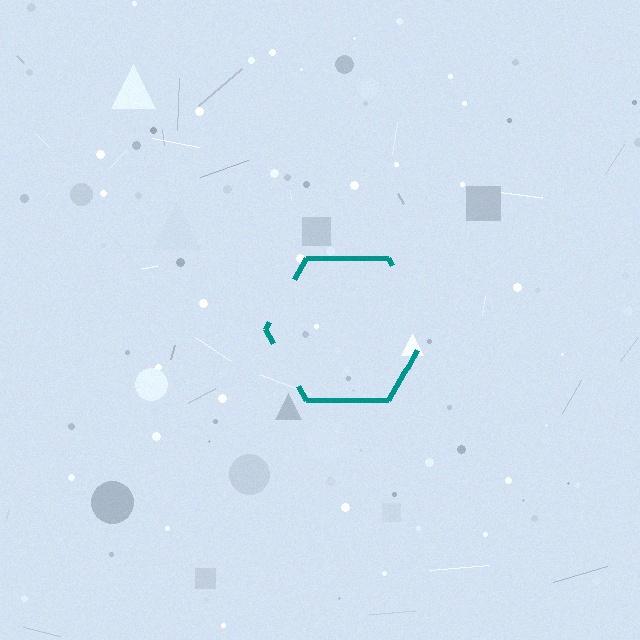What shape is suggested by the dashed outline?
The dashed outline suggests a hexagon.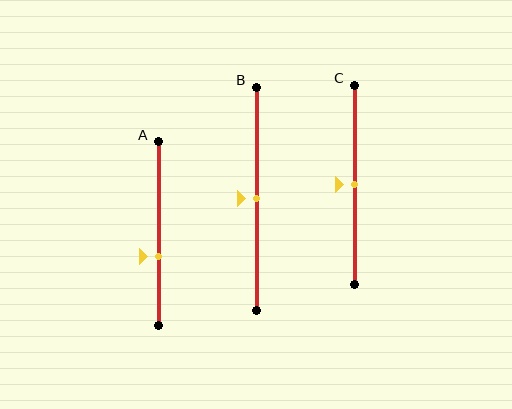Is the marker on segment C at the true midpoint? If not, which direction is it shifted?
Yes, the marker on segment C is at the true midpoint.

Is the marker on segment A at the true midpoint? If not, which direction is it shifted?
No, the marker on segment A is shifted downward by about 13% of the segment length.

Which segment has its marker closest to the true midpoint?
Segment B has its marker closest to the true midpoint.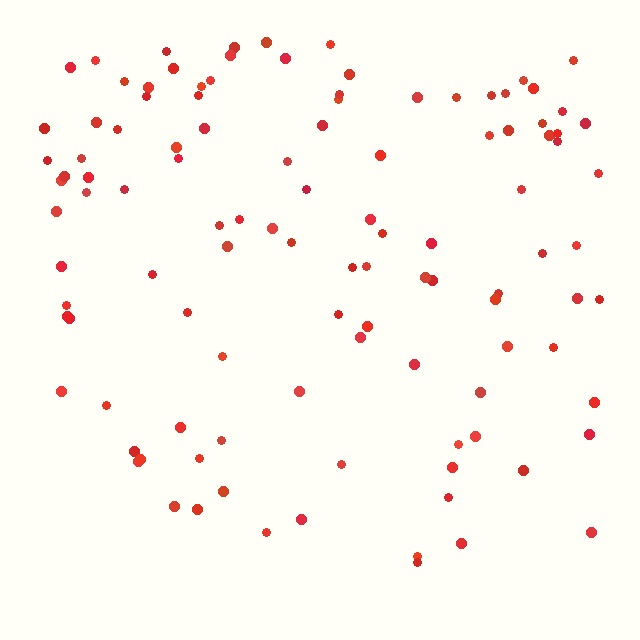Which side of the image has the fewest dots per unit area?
The bottom.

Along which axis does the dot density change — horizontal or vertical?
Vertical.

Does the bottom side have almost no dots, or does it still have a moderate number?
Still a moderate number, just noticeably fewer than the top.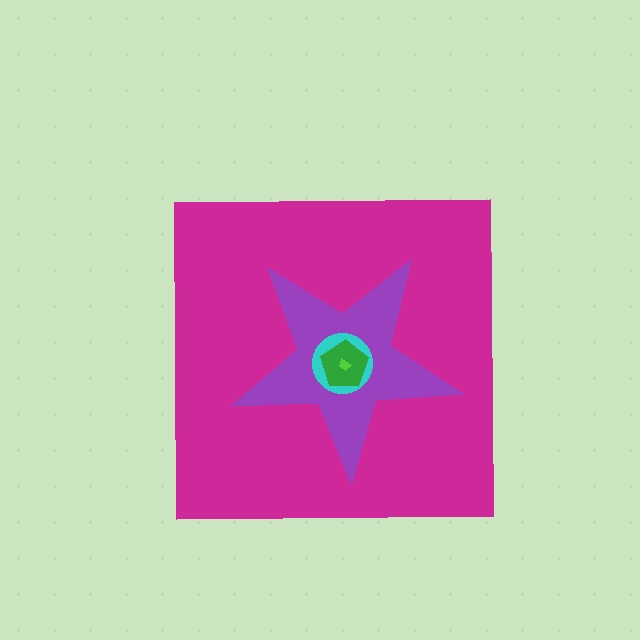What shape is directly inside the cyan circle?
The green pentagon.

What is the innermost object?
The lime trapezoid.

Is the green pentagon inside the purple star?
Yes.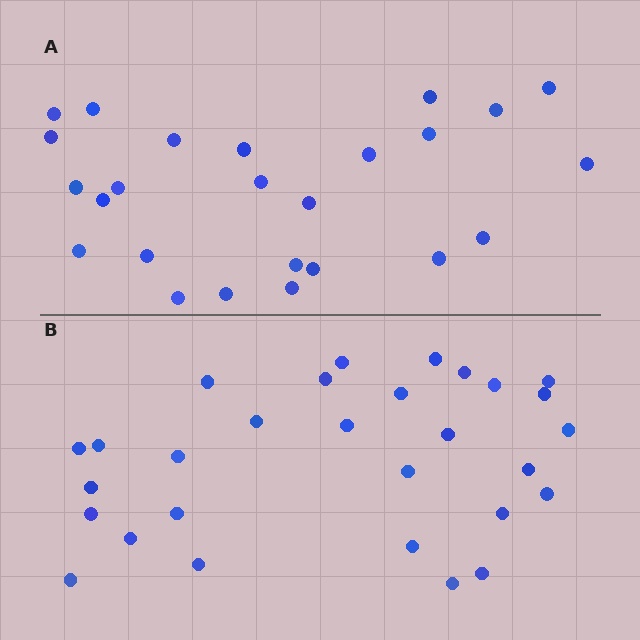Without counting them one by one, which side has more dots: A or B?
Region B (the bottom region) has more dots.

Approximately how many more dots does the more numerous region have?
Region B has about 4 more dots than region A.